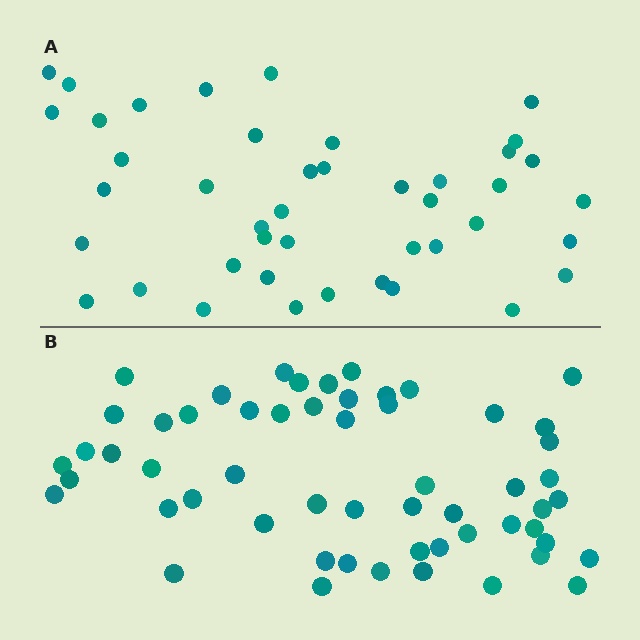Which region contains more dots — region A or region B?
Region B (the bottom region) has more dots.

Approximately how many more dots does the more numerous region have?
Region B has approximately 15 more dots than region A.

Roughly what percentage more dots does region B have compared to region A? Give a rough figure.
About 30% more.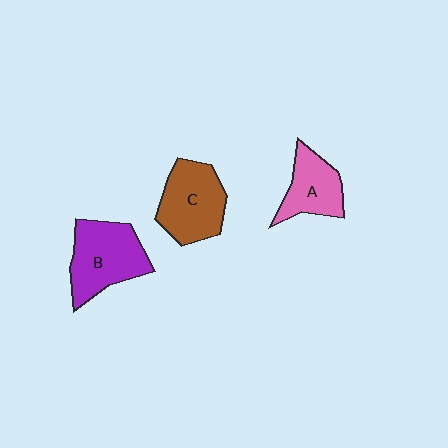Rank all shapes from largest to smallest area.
From largest to smallest: B (purple), C (brown), A (pink).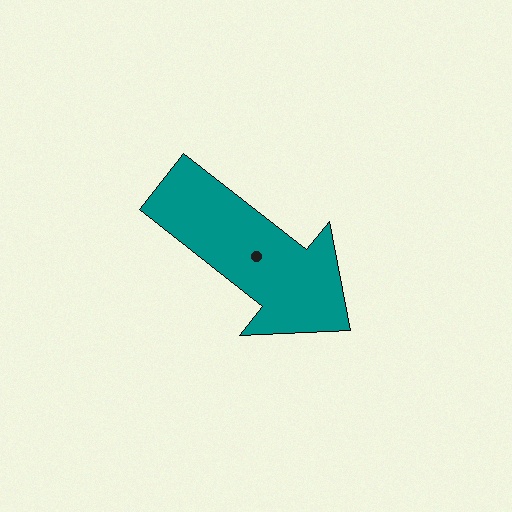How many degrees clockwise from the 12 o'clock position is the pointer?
Approximately 128 degrees.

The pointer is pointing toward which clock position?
Roughly 4 o'clock.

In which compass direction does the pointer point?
Southeast.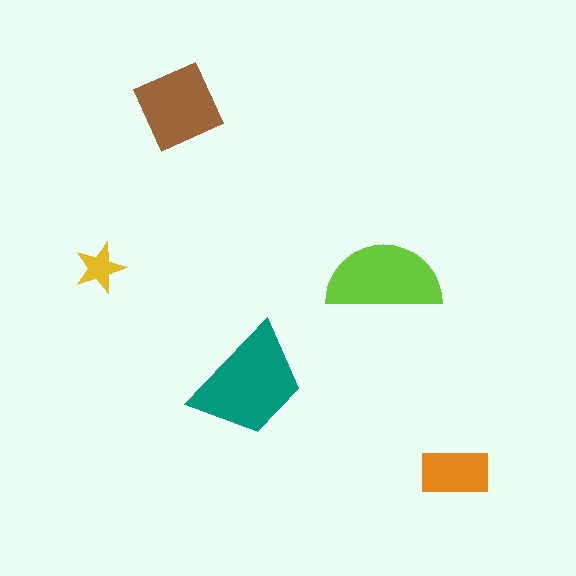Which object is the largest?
The teal trapezoid.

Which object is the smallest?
The yellow star.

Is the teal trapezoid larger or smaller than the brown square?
Larger.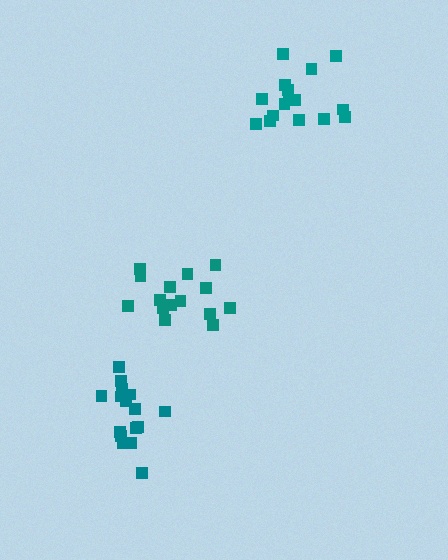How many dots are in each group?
Group 1: 17 dots, Group 2: 15 dots, Group 3: 16 dots (48 total).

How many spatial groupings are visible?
There are 3 spatial groupings.